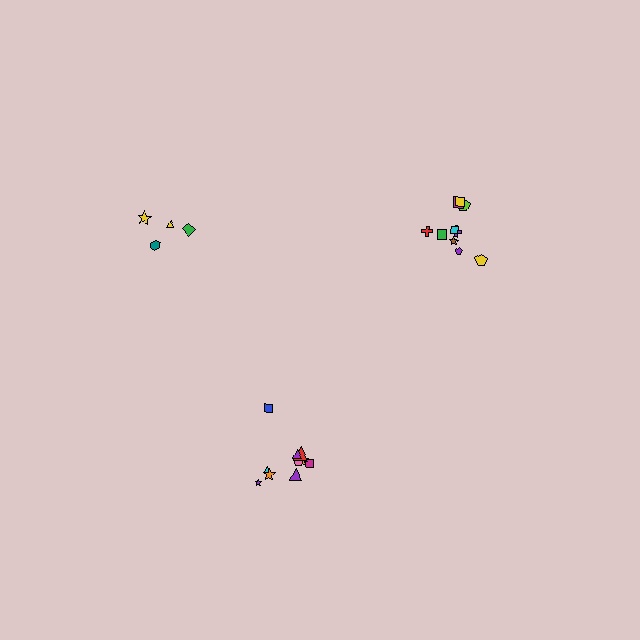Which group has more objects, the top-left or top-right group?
The top-right group.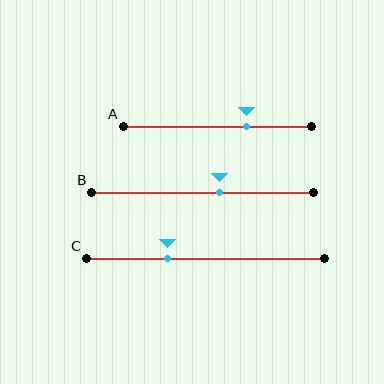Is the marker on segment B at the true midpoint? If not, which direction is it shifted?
No, the marker on segment B is shifted to the right by about 8% of the segment length.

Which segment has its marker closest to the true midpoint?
Segment B has its marker closest to the true midpoint.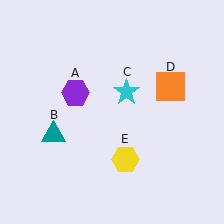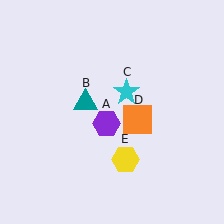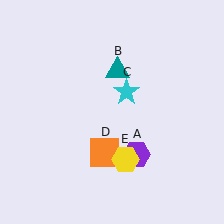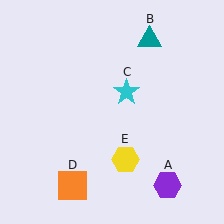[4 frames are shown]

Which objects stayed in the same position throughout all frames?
Cyan star (object C) and yellow hexagon (object E) remained stationary.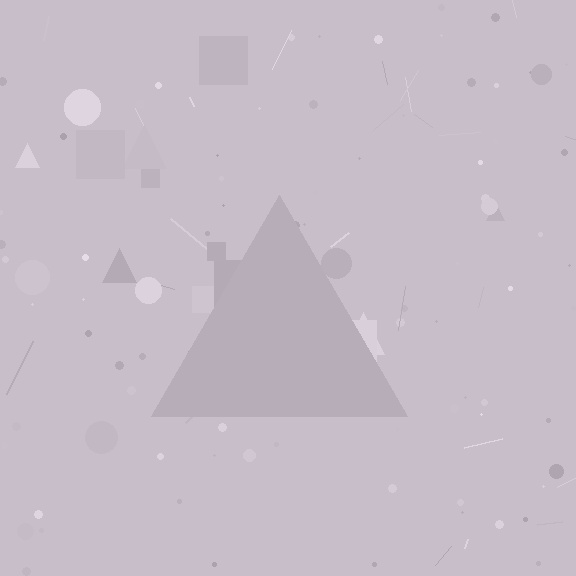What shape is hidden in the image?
A triangle is hidden in the image.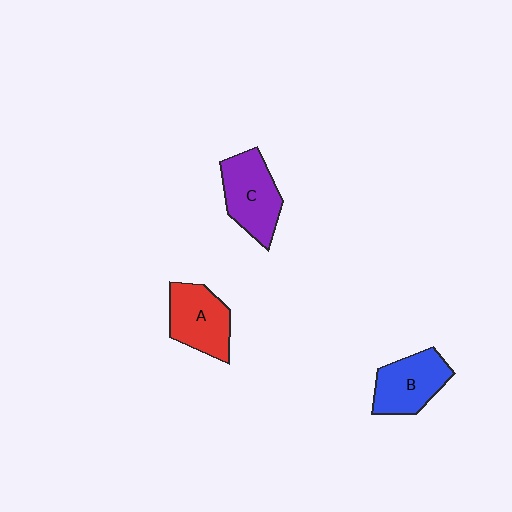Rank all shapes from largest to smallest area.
From largest to smallest: C (purple), B (blue), A (red).